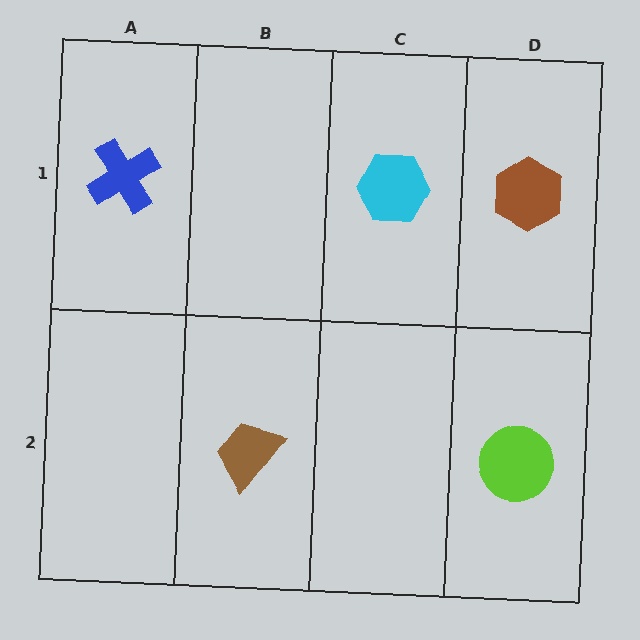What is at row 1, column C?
A cyan hexagon.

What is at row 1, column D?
A brown hexagon.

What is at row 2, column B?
A brown trapezoid.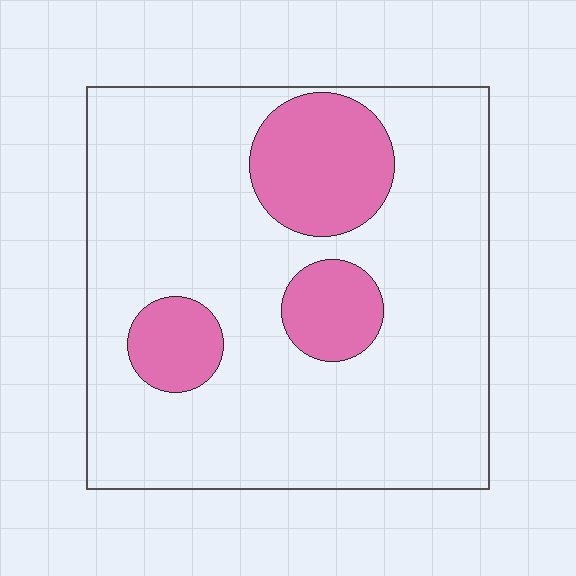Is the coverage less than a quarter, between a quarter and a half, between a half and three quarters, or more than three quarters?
Less than a quarter.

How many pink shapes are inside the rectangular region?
3.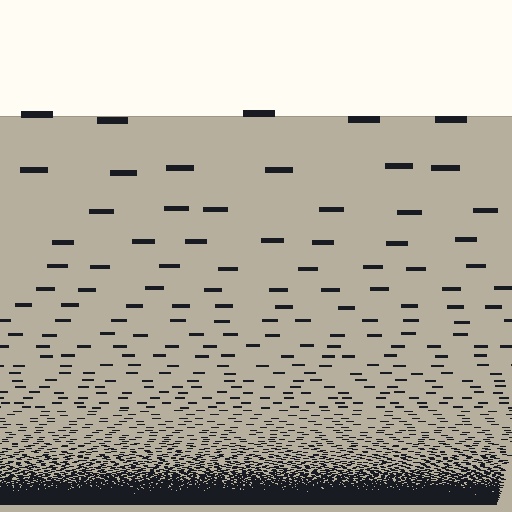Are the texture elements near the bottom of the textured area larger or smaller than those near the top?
Smaller. The gradient is inverted — elements near the bottom are smaller and denser.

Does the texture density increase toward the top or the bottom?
Density increases toward the bottom.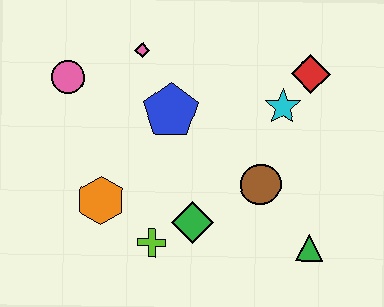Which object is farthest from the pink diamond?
The green triangle is farthest from the pink diamond.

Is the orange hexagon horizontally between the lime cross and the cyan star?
No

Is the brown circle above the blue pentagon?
No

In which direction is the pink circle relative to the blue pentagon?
The pink circle is to the left of the blue pentagon.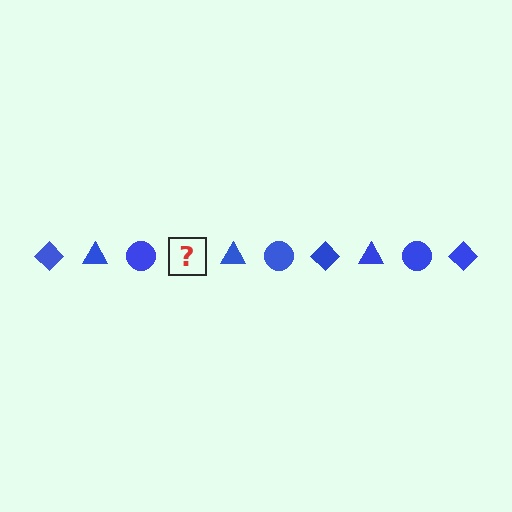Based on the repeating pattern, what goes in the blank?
The blank should be a blue diamond.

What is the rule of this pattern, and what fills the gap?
The rule is that the pattern cycles through diamond, triangle, circle shapes in blue. The gap should be filled with a blue diamond.